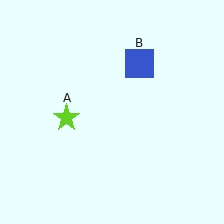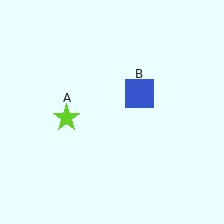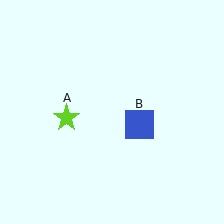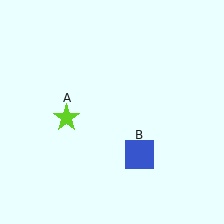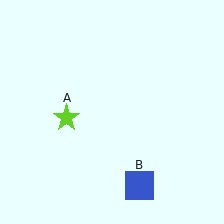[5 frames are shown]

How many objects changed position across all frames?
1 object changed position: blue square (object B).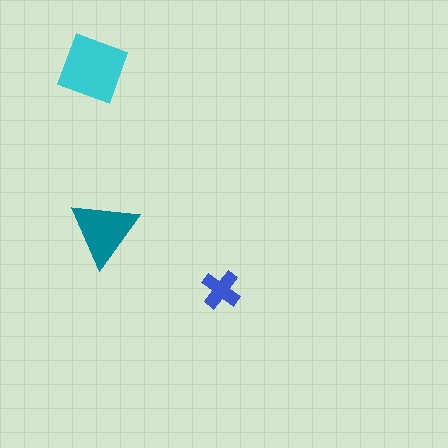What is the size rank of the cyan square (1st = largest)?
1st.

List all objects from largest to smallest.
The cyan square, the teal triangle, the blue cross.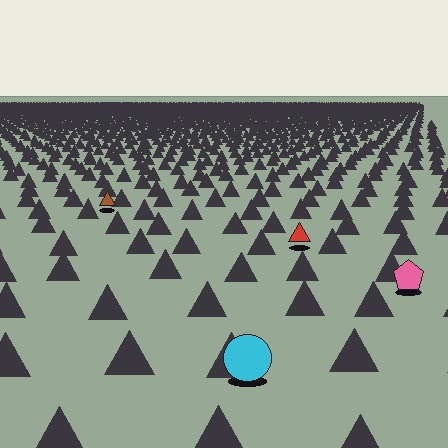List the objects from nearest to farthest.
From nearest to farthest: the cyan circle, the pink pentagon, the red triangle, the brown triangle.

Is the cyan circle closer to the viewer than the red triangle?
Yes. The cyan circle is closer — you can tell from the texture gradient: the ground texture is coarser near it.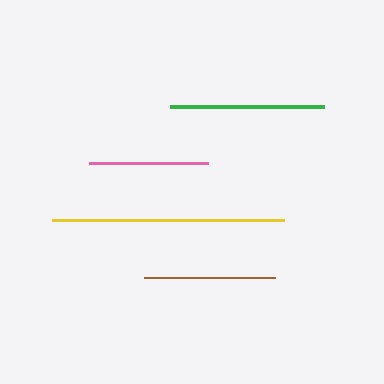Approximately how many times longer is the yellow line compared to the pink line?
The yellow line is approximately 1.9 times the length of the pink line.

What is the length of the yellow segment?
The yellow segment is approximately 231 pixels long.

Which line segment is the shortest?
The pink line is the shortest at approximately 119 pixels.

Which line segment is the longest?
The yellow line is the longest at approximately 231 pixels.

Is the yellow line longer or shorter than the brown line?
The yellow line is longer than the brown line.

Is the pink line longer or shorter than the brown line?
The brown line is longer than the pink line.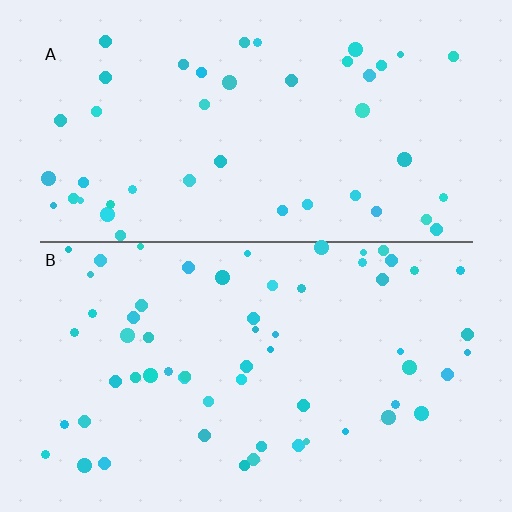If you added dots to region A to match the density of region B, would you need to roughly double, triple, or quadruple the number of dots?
Approximately double.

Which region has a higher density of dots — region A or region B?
B (the bottom).